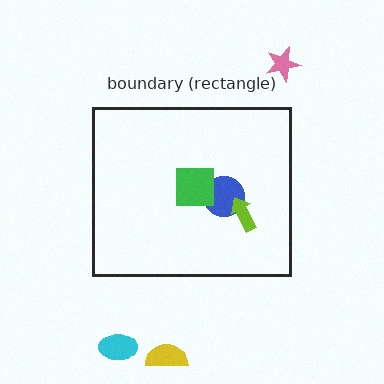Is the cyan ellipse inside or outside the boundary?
Outside.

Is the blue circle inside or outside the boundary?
Inside.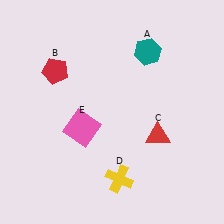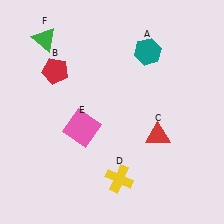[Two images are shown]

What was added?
A green triangle (F) was added in Image 2.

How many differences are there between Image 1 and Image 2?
There is 1 difference between the two images.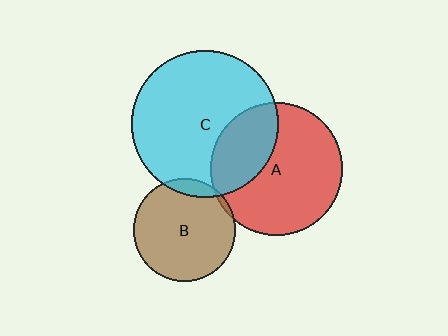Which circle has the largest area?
Circle C (cyan).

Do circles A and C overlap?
Yes.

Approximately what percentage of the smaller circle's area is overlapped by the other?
Approximately 30%.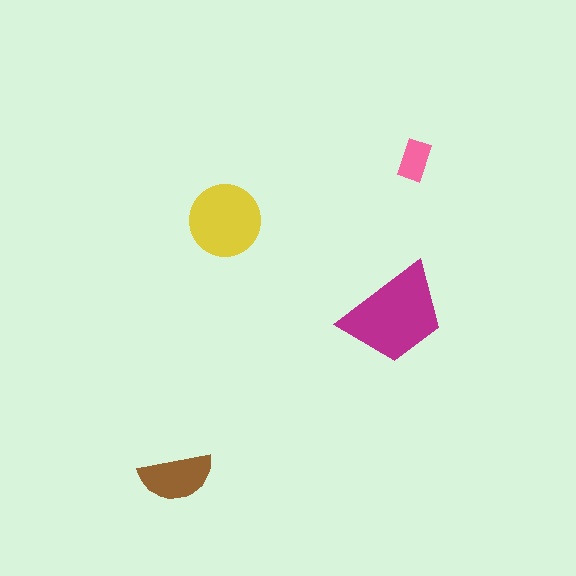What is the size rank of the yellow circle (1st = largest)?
2nd.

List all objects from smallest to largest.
The pink rectangle, the brown semicircle, the yellow circle, the magenta trapezoid.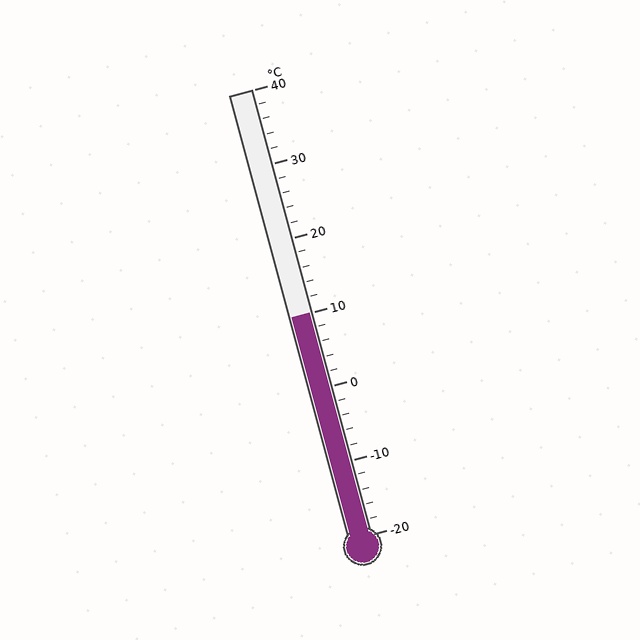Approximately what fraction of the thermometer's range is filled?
The thermometer is filled to approximately 50% of its range.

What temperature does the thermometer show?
The thermometer shows approximately 10°C.